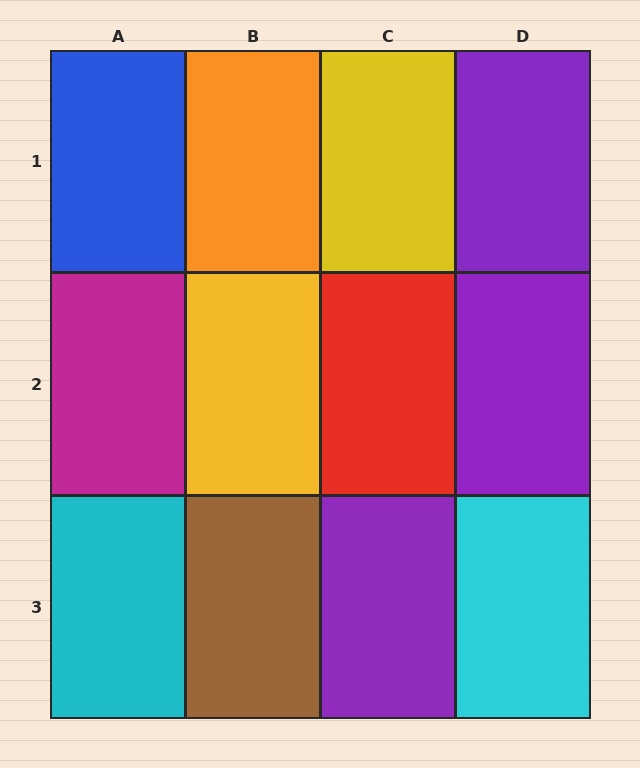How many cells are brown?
1 cell is brown.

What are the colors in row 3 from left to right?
Cyan, brown, purple, cyan.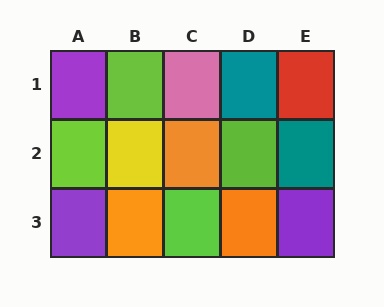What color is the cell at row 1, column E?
Red.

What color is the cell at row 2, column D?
Lime.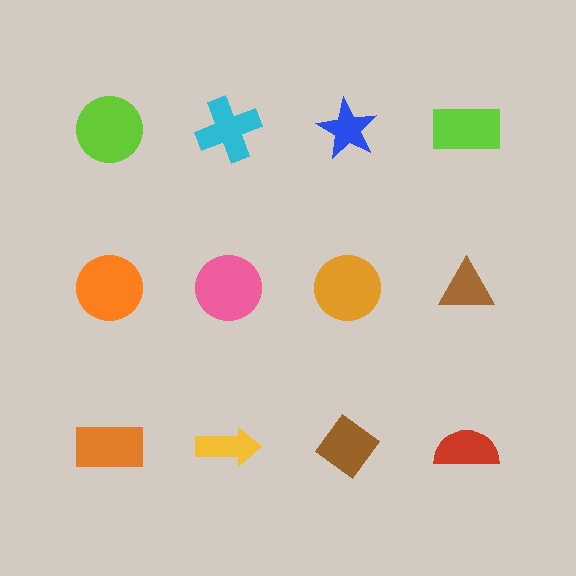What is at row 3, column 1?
An orange rectangle.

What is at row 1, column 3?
A blue star.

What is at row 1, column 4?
A lime rectangle.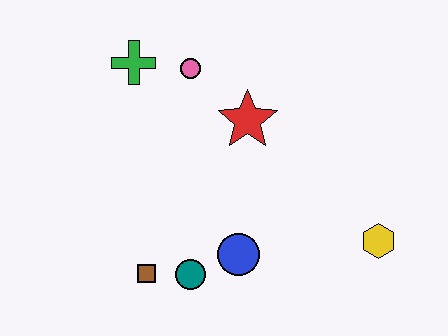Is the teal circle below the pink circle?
Yes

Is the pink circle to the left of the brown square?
No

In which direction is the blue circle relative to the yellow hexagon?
The blue circle is to the left of the yellow hexagon.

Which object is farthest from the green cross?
The yellow hexagon is farthest from the green cross.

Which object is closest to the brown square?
The teal circle is closest to the brown square.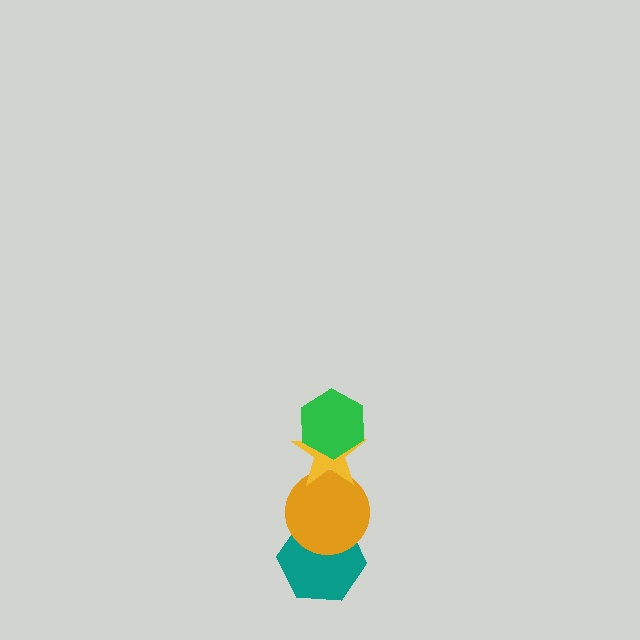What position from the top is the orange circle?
The orange circle is 3rd from the top.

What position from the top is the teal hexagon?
The teal hexagon is 4th from the top.